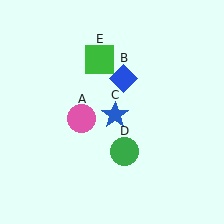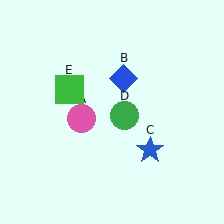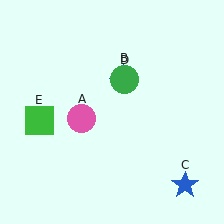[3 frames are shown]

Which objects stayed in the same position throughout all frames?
Pink circle (object A) and blue diamond (object B) remained stationary.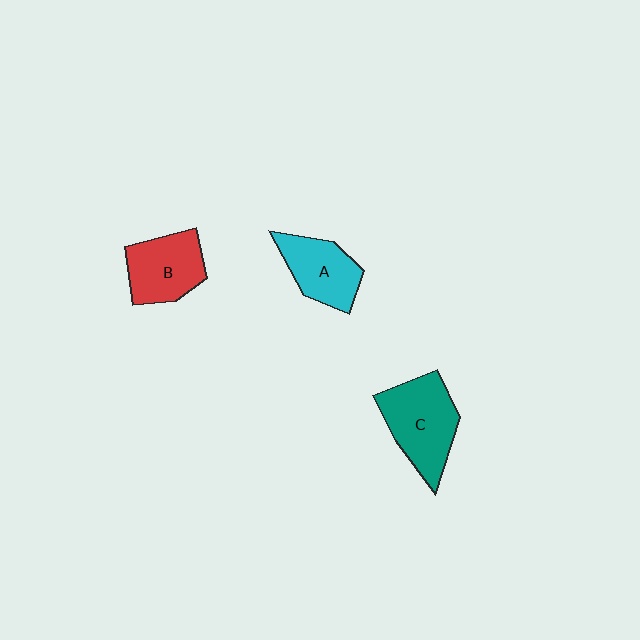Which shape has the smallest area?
Shape A (cyan).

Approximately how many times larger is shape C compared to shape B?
Approximately 1.2 times.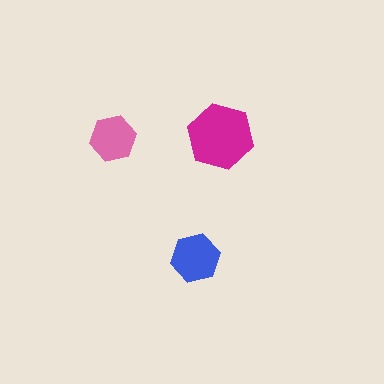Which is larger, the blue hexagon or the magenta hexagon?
The magenta one.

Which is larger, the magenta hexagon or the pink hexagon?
The magenta one.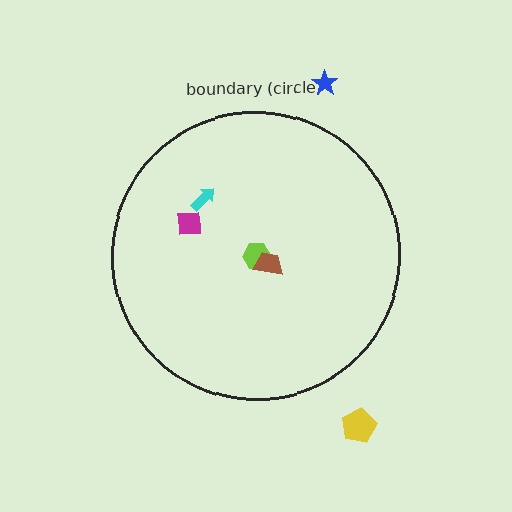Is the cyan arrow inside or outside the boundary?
Inside.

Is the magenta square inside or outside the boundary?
Inside.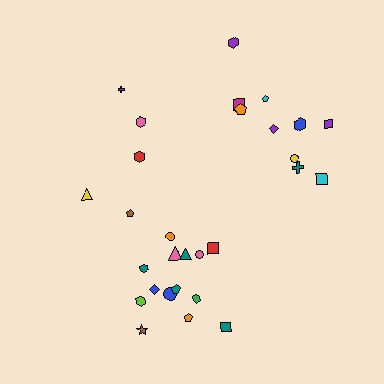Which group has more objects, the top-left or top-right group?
The top-right group.